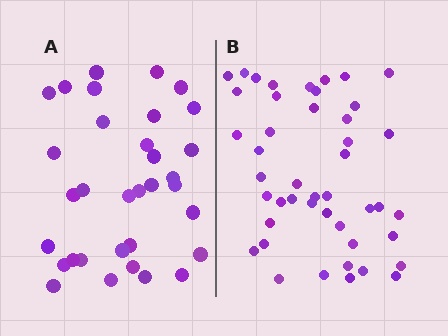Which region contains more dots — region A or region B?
Region B (the right region) has more dots.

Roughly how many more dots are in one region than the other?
Region B has roughly 12 or so more dots than region A.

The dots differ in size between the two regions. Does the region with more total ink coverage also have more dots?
No. Region A has more total ink coverage because its dots are larger, but region B actually contains more individual dots. Total area can be misleading — the number of items is what matters here.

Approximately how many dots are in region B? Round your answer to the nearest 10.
About 40 dots. (The exact count is 45, which rounds to 40.)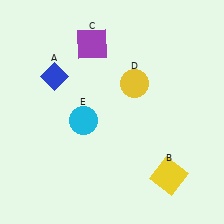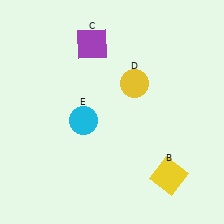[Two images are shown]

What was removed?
The blue diamond (A) was removed in Image 2.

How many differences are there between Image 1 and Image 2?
There is 1 difference between the two images.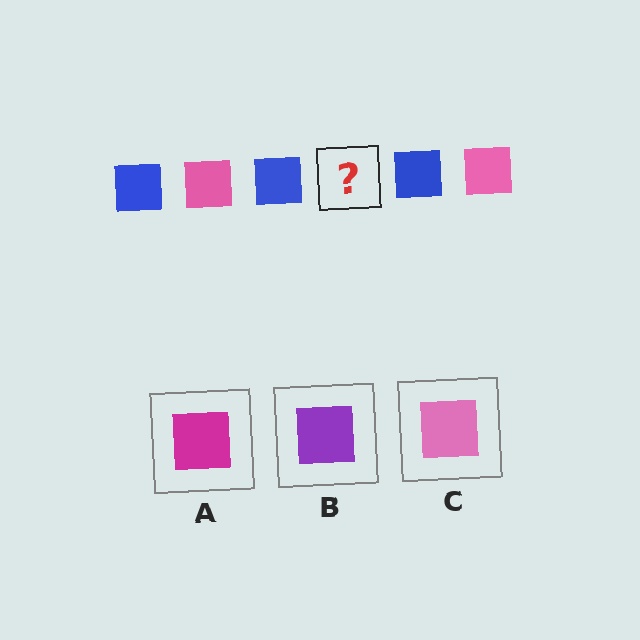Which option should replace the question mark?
Option C.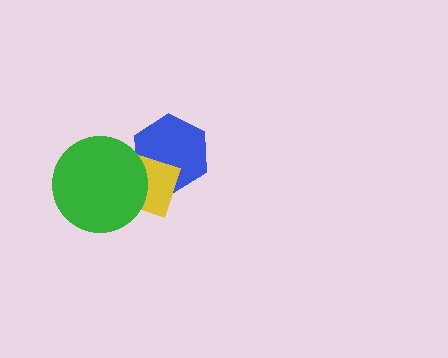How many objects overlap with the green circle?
2 objects overlap with the green circle.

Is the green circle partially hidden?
No, no other shape covers it.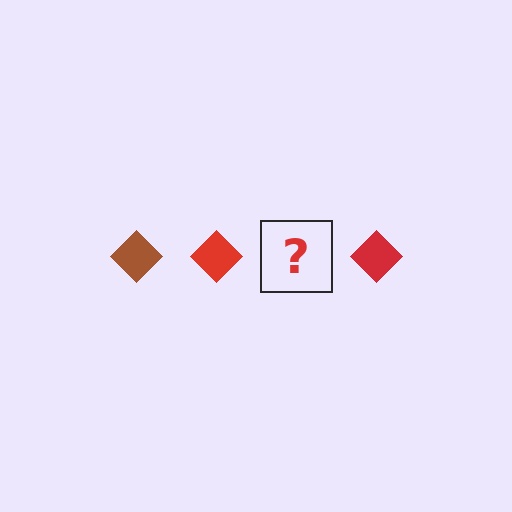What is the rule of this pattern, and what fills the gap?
The rule is that the pattern cycles through brown, red diamonds. The gap should be filled with a brown diamond.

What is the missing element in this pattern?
The missing element is a brown diamond.